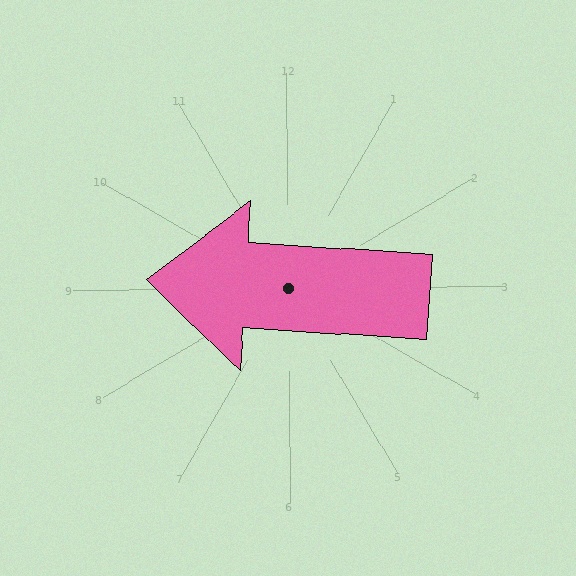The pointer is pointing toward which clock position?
Roughly 9 o'clock.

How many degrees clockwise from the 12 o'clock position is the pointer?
Approximately 274 degrees.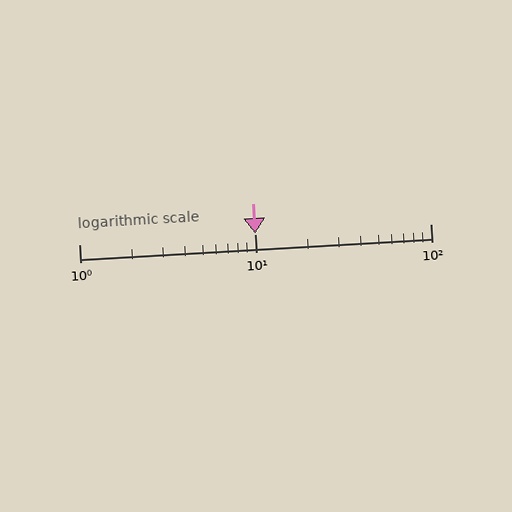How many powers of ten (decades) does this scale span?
The scale spans 2 decades, from 1 to 100.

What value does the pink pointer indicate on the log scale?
The pointer indicates approximately 10.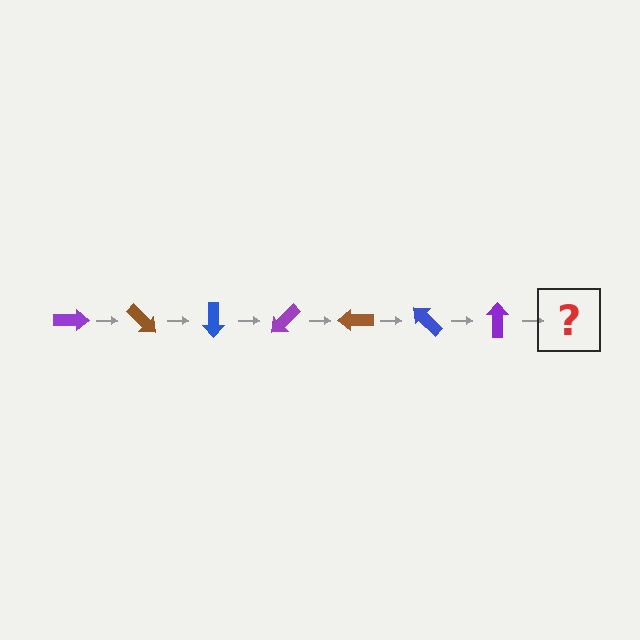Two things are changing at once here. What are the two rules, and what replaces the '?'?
The two rules are that it rotates 45 degrees each step and the color cycles through purple, brown, and blue. The '?' should be a brown arrow, rotated 315 degrees from the start.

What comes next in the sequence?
The next element should be a brown arrow, rotated 315 degrees from the start.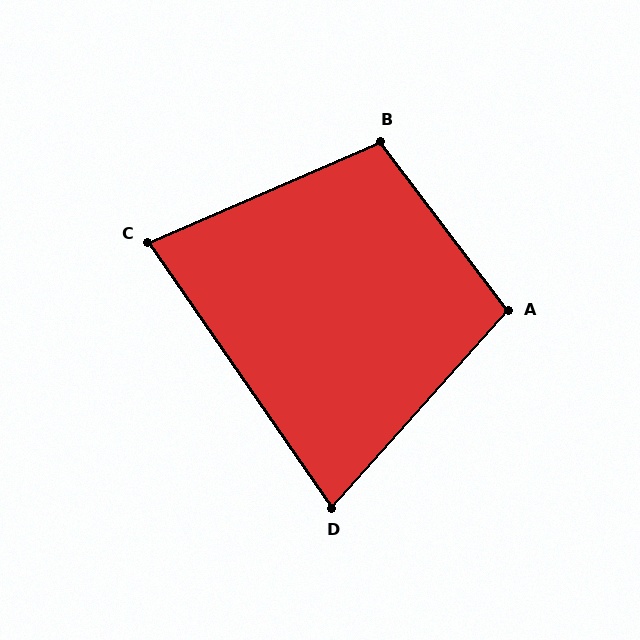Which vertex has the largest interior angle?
B, at approximately 104 degrees.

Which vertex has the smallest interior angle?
D, at approximately 76 degrees.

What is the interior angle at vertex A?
Approximately 101 degrees (obtuse).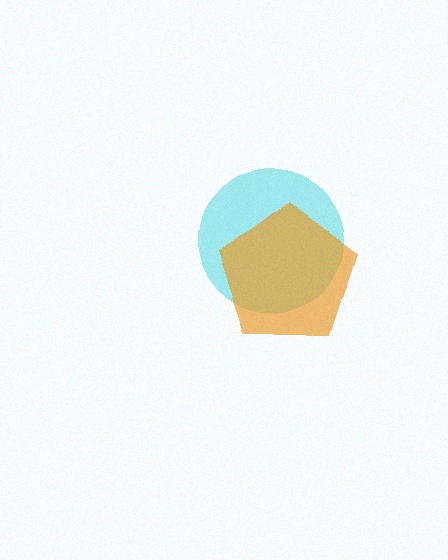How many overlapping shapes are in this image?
There are 2 overlapping shapes in the image.